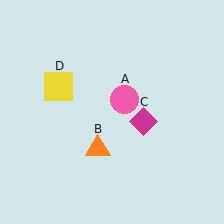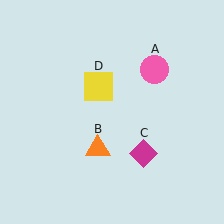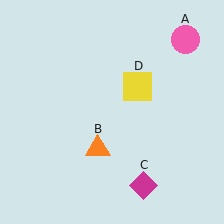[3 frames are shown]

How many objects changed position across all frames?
3 objects changed position: pink circle (object A), magenta diamond (object C), yellow square (object D).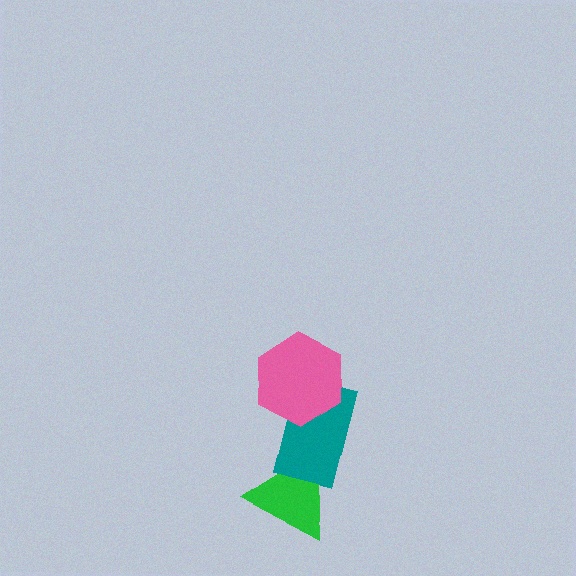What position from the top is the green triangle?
The green triangle is 3rd from the top.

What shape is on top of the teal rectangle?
The pink hexagon is on top of the teal rectangle.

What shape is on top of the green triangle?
The teal rectangle is on top of the green triangle.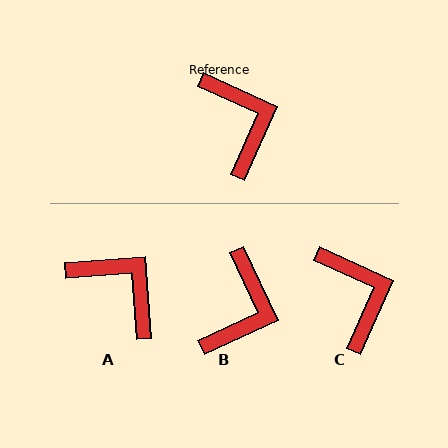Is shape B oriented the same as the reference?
No, it is off by about 41 degrees.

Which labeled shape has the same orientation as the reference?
C.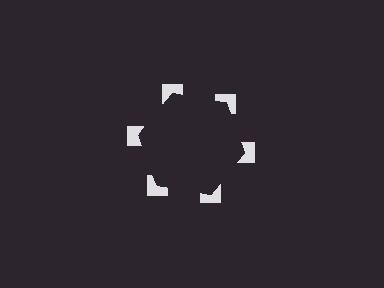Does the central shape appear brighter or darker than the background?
It typically appears slightly darker than the background, even though no actual brightness change is drawn.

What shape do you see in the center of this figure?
An illusory hexagon — its edges are inferred from the aligned wedge cuts in the notched squares, not physically drawn.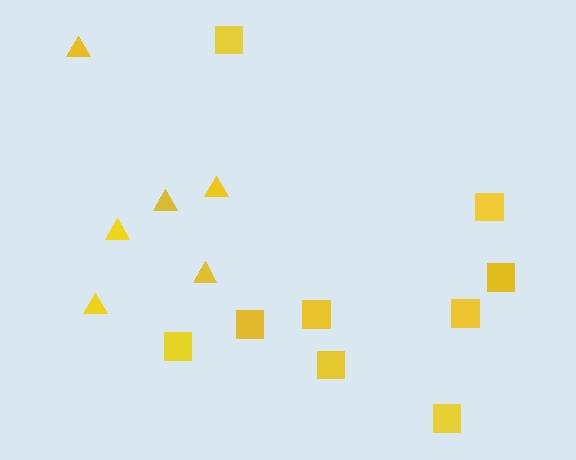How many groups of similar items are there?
There are 2 groups: one group of triangles (6) and one group of squares (9).